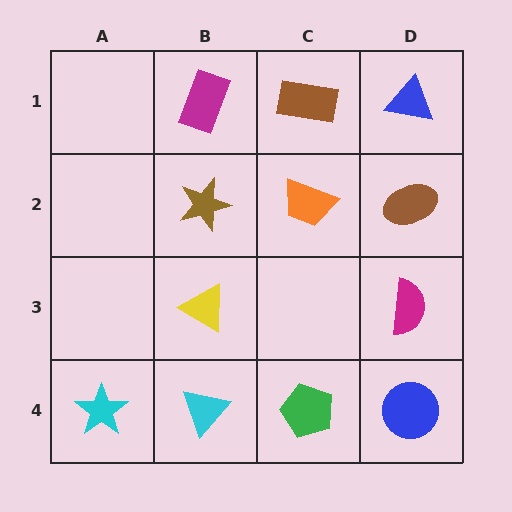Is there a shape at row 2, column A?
No, that cell is empty.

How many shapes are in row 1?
3 shapes.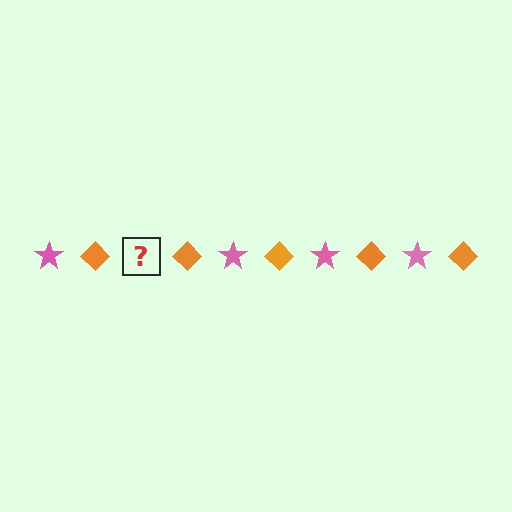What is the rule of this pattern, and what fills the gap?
The rule is that the pattern alternates between pink star and orange diamond. The gap should be filled with a pink star.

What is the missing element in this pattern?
The missing element is a pink star.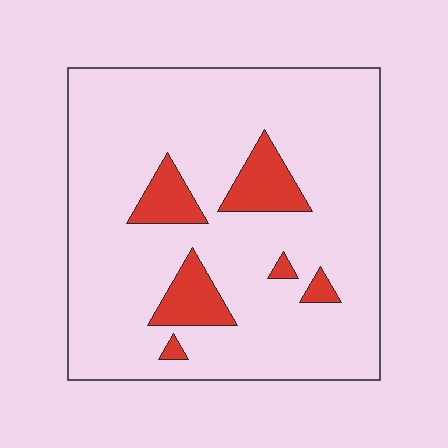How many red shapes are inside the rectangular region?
6.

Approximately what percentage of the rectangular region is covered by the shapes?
Approximately 15%.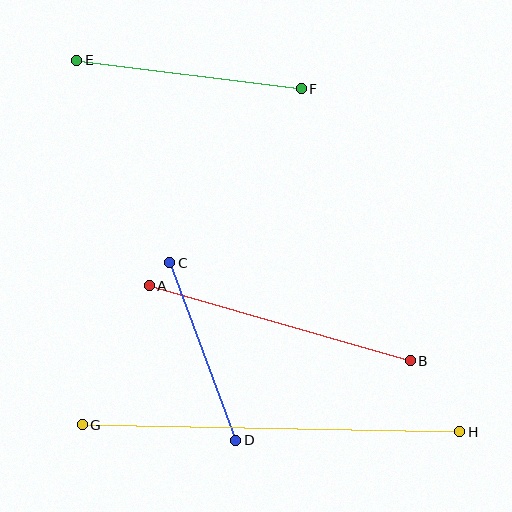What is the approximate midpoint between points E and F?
The midpoint is at approximately (189, 75) pixels.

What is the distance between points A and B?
The distance is approximately 272 pixels.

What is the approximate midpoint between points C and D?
The midpoint is at approximately (203, 351) pixels.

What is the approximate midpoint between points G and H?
The midpoint is at approximately (271, 428) pixels.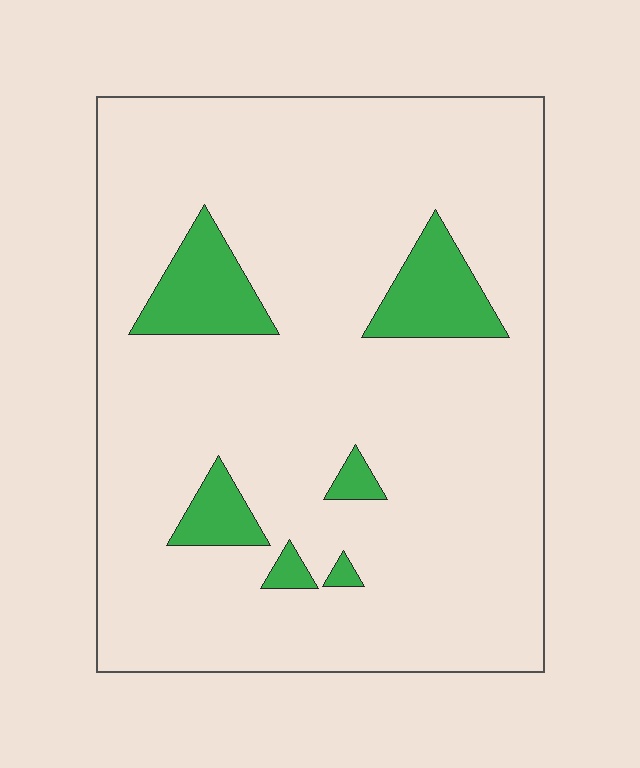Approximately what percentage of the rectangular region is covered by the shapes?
Approximately 10%.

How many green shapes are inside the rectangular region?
6.